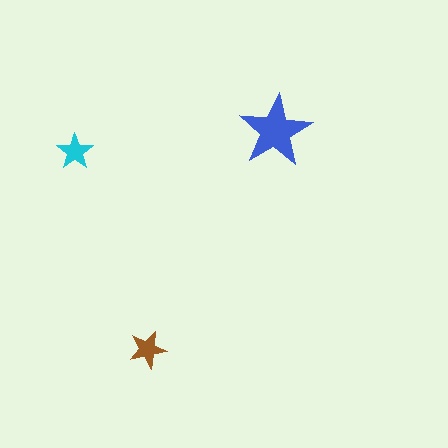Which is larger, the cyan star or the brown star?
The brown one.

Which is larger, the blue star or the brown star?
The blue one.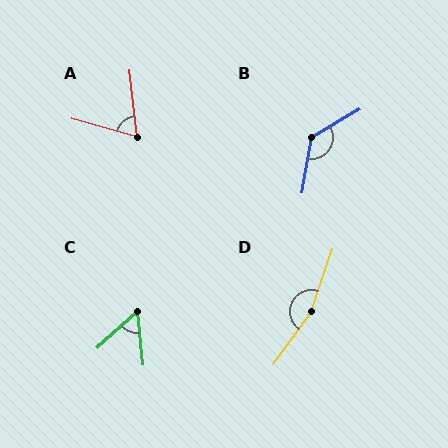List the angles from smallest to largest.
C (54°), A (68°), B (130°), D (163°).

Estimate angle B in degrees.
Approximately 130 degrees.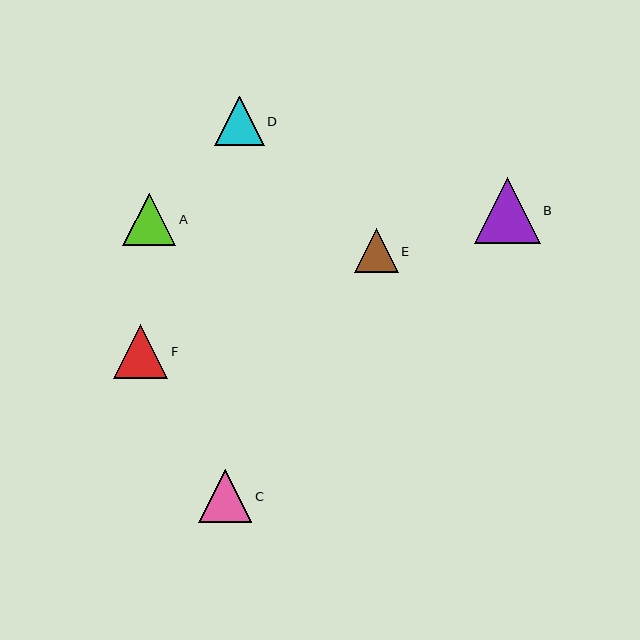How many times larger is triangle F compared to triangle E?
Triangle F is approximately 1.3 times the size of triangle E.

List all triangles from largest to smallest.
From largest to smallest: B, F, C, A, D, E.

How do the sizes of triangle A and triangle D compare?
Triangle A and triangle D are approximately the same size.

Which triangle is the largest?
Triangle B is the largest with a size of approximately 66 pixels.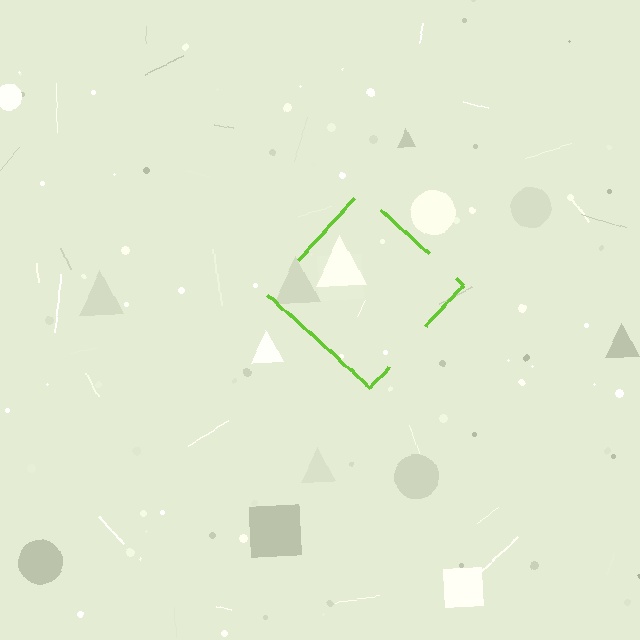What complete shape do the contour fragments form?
The contour fragments form a diamond.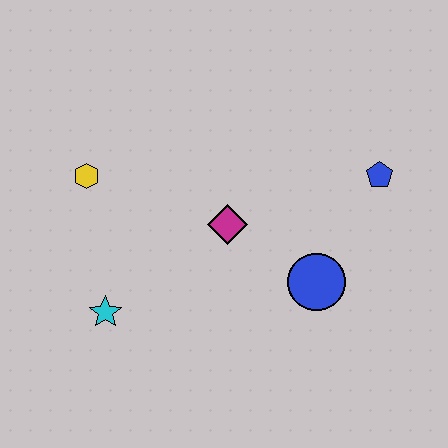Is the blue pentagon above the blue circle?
Yes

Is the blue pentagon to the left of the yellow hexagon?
No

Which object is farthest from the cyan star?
The blue pentagon is farthest from the cyan star.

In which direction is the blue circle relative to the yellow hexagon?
The blue circle is to the right of the yellow hexagon.